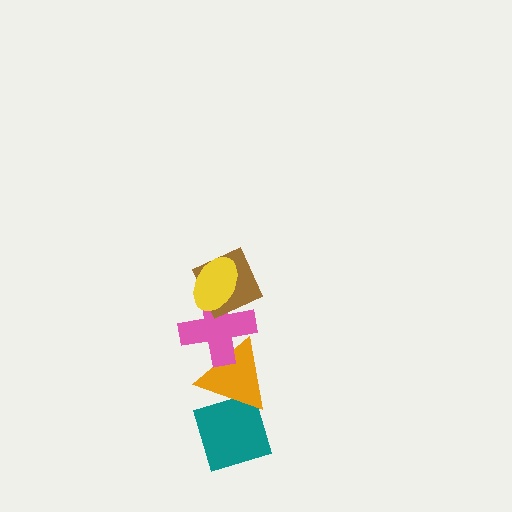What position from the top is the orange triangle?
The orange triangle is 4th from the top.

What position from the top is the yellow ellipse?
The yellow ellipse is 1st from the top.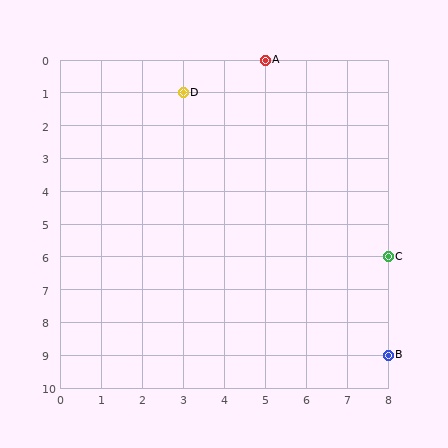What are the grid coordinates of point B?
Point B is at grid coordinates (8, 9).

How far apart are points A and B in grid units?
Points A and B are 3 columns and 9 rows apart (about 9.5 grid units diagonally).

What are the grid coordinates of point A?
Point A is at grid coordinates (5, 0).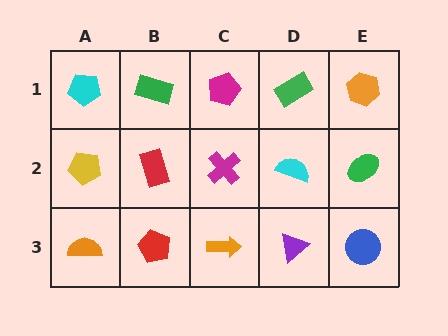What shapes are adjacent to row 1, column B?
A red rectangle (row 2, column B), a cyan pentagon (row 1, column A), a magenta pentagon (row 1, column C).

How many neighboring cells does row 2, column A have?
3.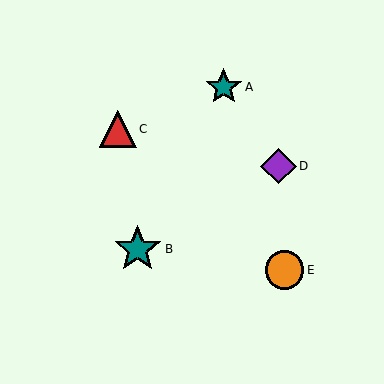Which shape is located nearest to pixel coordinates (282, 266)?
The orange circle (labeled E) at (285, 270) is nearest to that location.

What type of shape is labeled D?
Shape D is a purple diamond.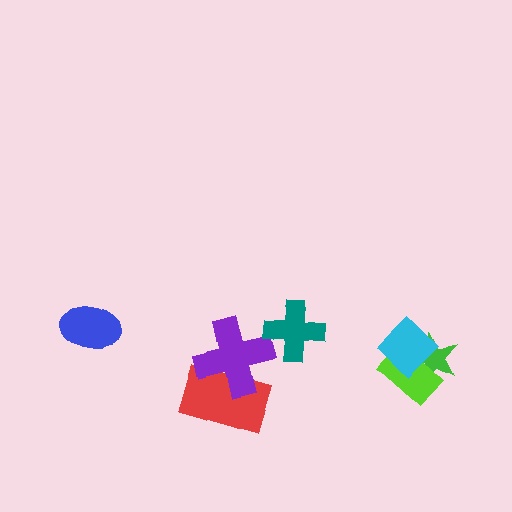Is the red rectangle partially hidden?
Yes, it is partially covered by another shape.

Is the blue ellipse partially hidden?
No, no other shape covers it.